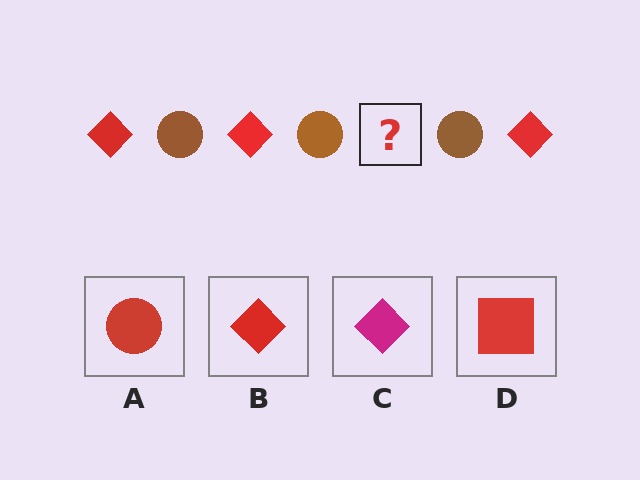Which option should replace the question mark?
Option B.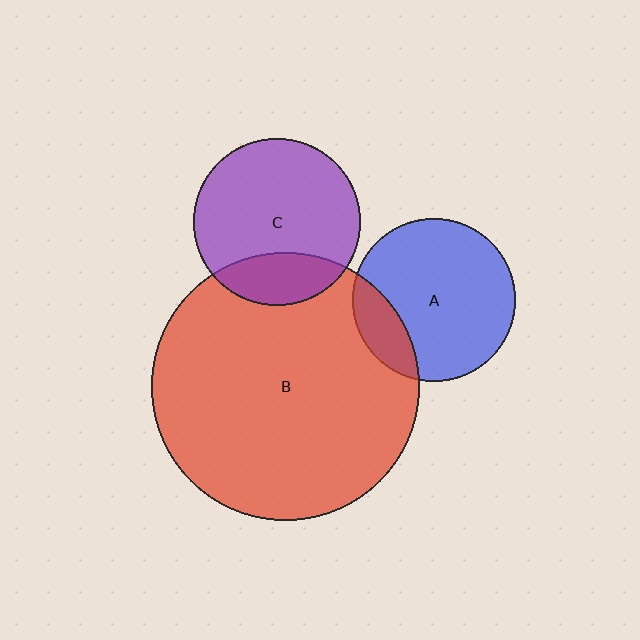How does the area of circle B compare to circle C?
Approximately 2.6 times.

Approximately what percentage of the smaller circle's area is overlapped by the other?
Approximately 25%.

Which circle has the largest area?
Circle B (red).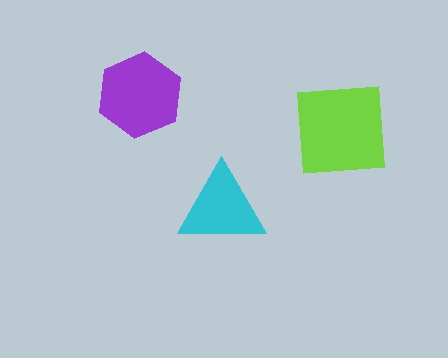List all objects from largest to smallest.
The lime square, the purple hexagon, the cyan triangle.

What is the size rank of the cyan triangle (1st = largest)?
3rd.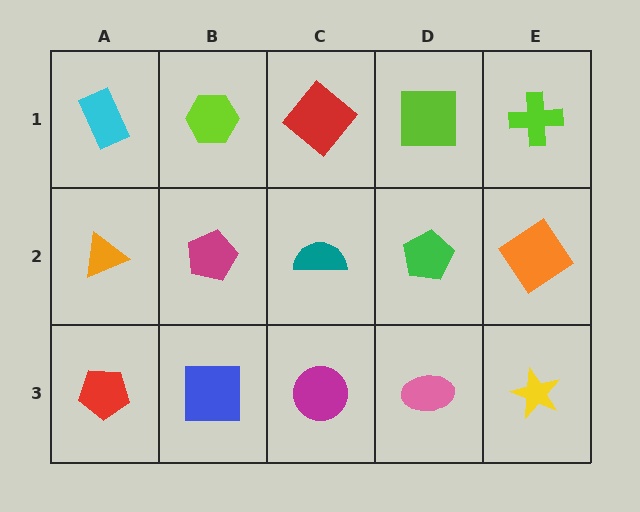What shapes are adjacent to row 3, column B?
A magenta pentagon (row 2, column B), a red pentagon (row 3, column A), a magenta circle (row 3, column C).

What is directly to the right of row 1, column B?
A red diamond.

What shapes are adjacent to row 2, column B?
A lime hexagon (row 1, column B), a blue square (row 3, column B), an orange triangle (row 2, column A), a teal semicircle (row 2, column C).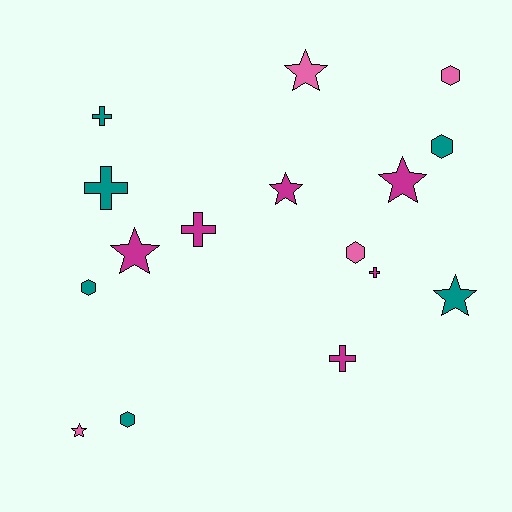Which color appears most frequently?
Magenta, with 6 objects.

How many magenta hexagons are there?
There are no magenta hexagons.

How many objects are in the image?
There are 16 objects.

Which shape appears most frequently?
Star, with 6 objects.